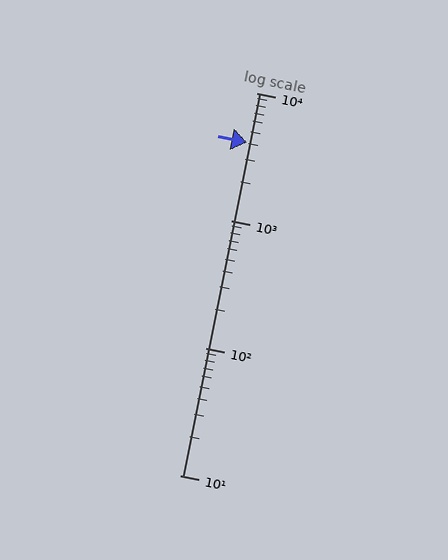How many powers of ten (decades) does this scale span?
The scale spans 3 decades, from 10 to 10000.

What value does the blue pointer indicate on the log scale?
The pointer indicates approximately 4100.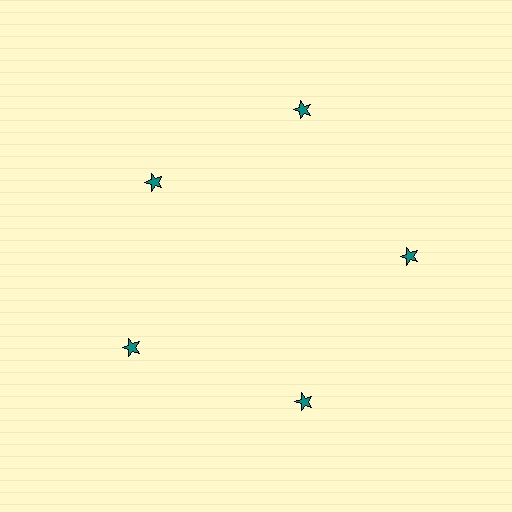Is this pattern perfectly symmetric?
No. The 5 teal stars are arranged in a ring, but one element near the 10 o'clock position is pulled inward toward the center, breaking the 5-fold rotational symmetry.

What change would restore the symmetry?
The symmetry would be restored by moving it outward, back onto the ring so that all 5 stars sit at equal angles and equal distance from the center.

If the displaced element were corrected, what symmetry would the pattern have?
It would have 5-fold rotational symmetry — the pattern would map onto itself every 72 degrees.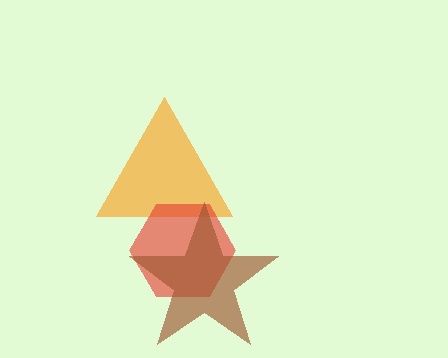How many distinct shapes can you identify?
There are 3 distinct shapes: an orange triangle, a red hexagon, a brown star.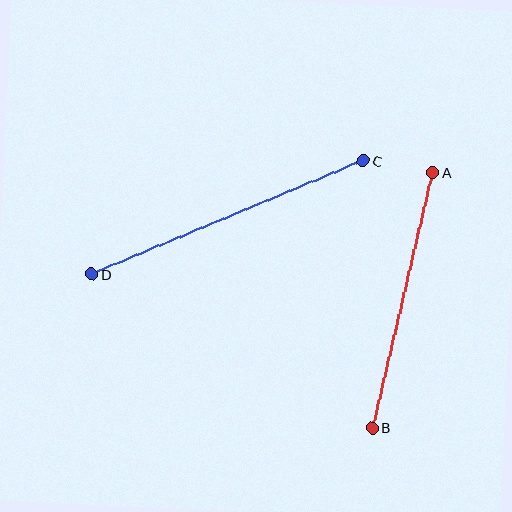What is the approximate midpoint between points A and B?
The midpoint is at approximately (403, 300) pixels.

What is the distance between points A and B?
The distance is approximately 263 pixels.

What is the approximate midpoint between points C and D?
The midpoint is at approximately (228, 217) pixels.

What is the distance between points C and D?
The distance is approximately 294 pixels.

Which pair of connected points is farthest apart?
Points C and D are farthest apart.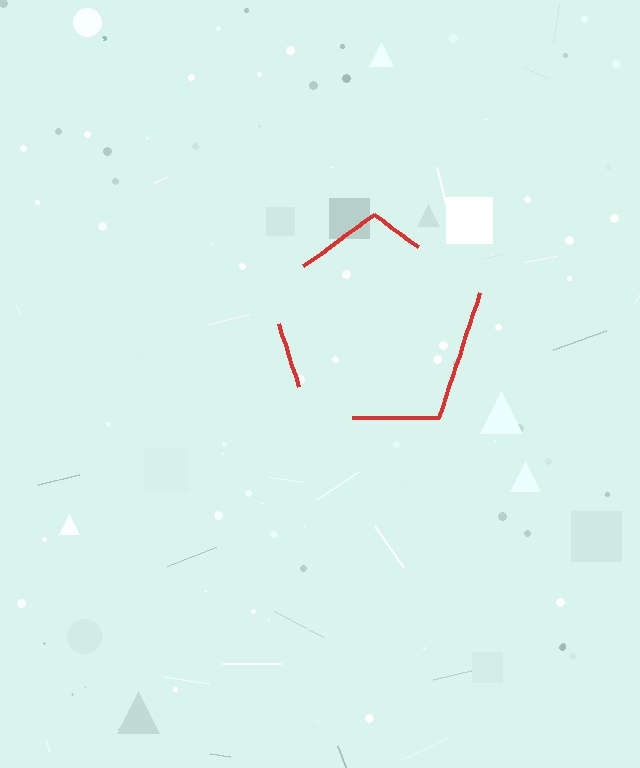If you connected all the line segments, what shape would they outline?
They would outline a pentagon.